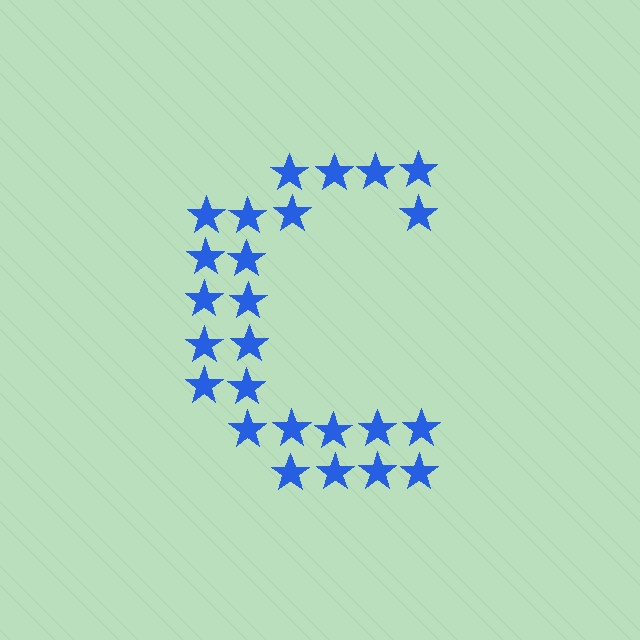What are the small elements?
The small elements are stars.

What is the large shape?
The large shape is the letter C.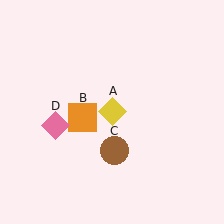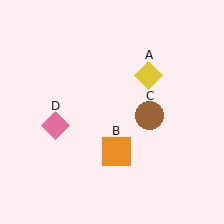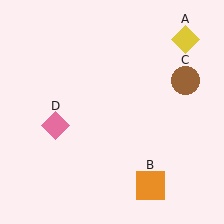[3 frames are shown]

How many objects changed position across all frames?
3 objects changed position: yellow diamond (object A), orange square (object B), brown circle (object C).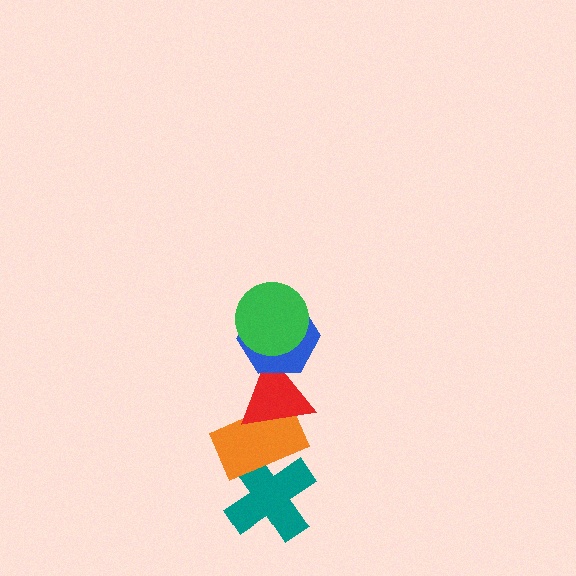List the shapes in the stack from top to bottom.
From top to bottom: the green circle, the blue hexagon, the red triangle, the orange rectangle, the teal cross.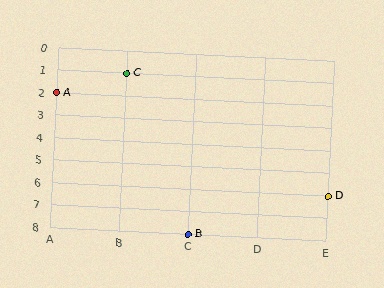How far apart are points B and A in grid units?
Points B and A are 2 columns and 6 rows apart (about 6.3 grid units diagonally).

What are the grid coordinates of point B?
Point B is at grid coordinates (C, 8).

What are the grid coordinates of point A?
Point A is at grid coordinates (A, 2).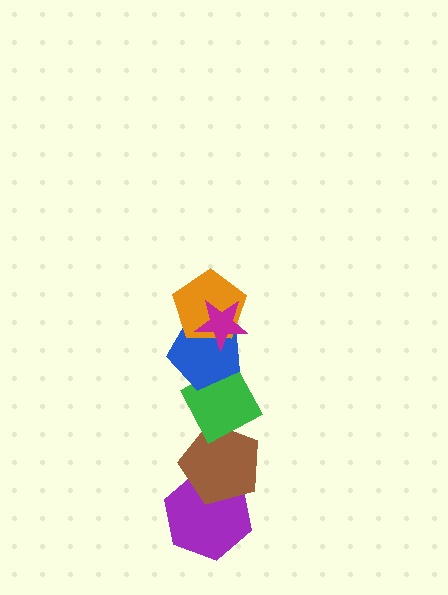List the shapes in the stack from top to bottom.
From top to bottom: the magenta star, the orange pentagon, the blue pentagon, the green diamond, the brown pentagon, the purple hexagon.